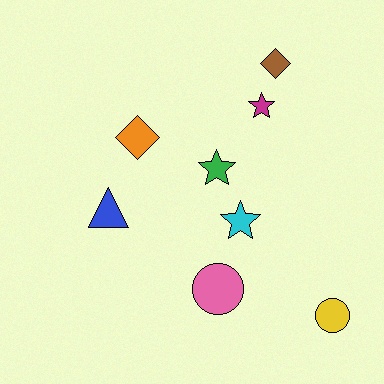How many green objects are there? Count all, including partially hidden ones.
There is 1 green object.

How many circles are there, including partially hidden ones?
There are 2 circles.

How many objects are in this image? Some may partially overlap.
There are 8 objects.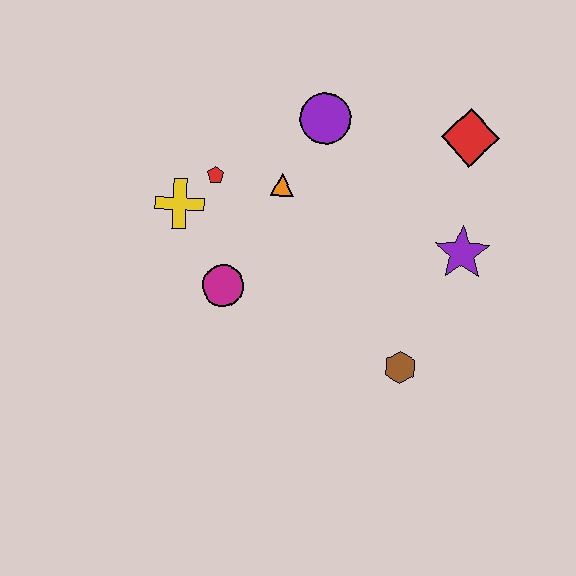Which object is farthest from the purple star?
The yellow cross is farthest from the purple star.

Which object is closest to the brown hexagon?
The purple star is closest to the brown hexagon.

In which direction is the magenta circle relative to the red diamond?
The magenta circle is to the left of the red diamond.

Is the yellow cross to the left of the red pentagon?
Yes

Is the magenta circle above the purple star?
No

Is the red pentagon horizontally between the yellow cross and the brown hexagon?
Yes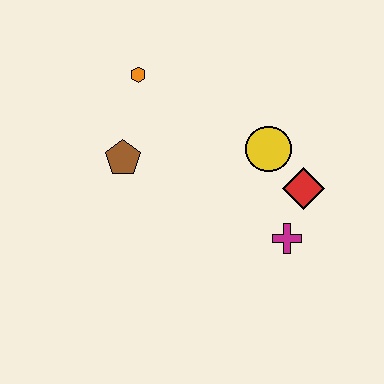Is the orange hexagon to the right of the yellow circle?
No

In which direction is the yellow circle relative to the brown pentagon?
The yellow circle is to the right of the brown pentagon.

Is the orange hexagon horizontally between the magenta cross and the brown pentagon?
Yes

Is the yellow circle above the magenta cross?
Yes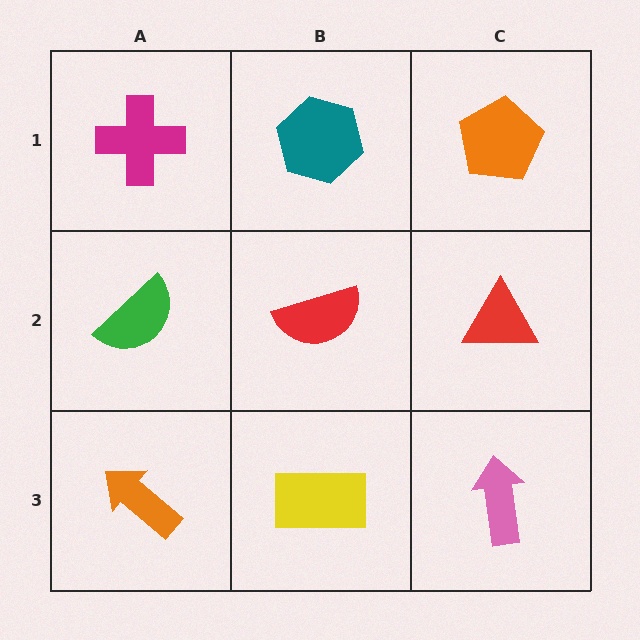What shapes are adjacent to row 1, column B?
A red semicircle (row 2, column B), a magenta cross (row 1, column A), an orange pentagon (row 1, column C).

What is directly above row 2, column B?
A teal hexagon.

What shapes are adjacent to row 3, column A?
A green semicircle (row 2, column A), a yellow rectangle (row 3, column B).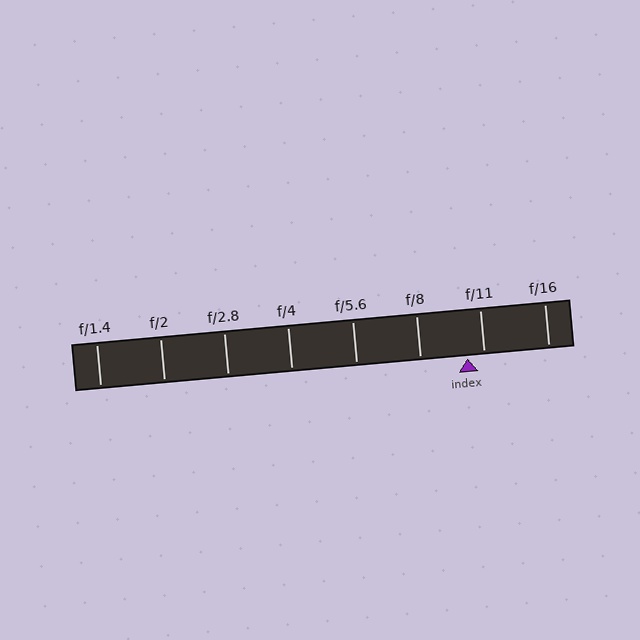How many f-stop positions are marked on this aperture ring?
There are 8 f-stop positions marked.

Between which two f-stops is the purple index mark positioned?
The index mark is between f/8 and f/11.